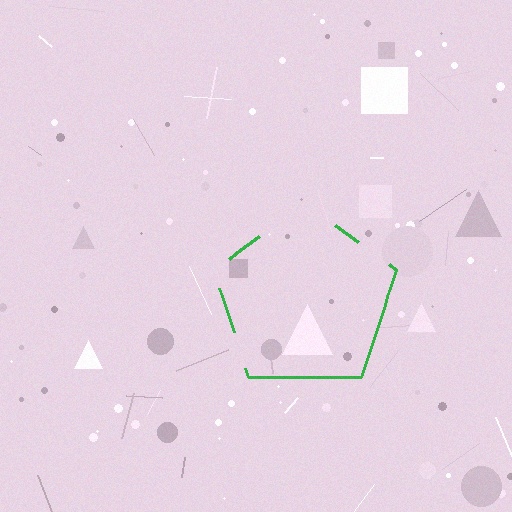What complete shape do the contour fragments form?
The contour fragments form a pentagon.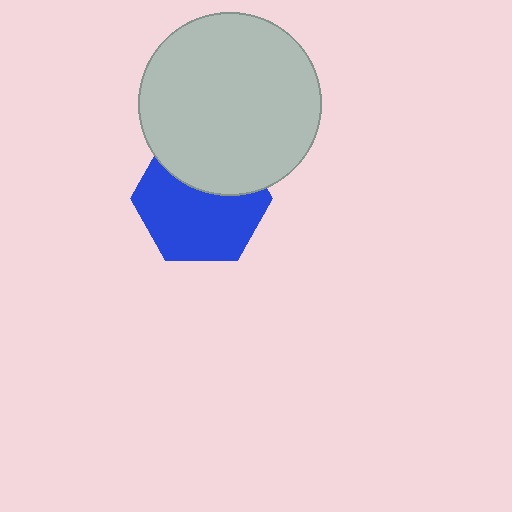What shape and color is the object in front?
The object in front is a light gray circle.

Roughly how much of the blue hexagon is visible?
About half of it is visible (roughly 64%).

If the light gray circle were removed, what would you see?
You would see the complete blue hexagon.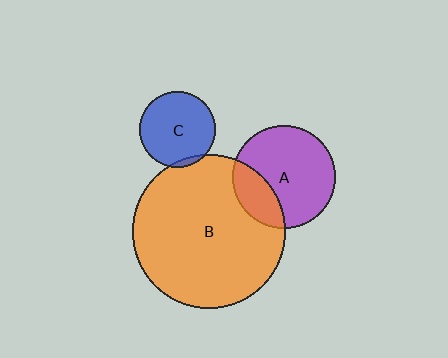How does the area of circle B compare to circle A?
Approximately 2.2 times.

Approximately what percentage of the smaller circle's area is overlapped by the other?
Approximately 25%.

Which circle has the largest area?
Circle B (orange).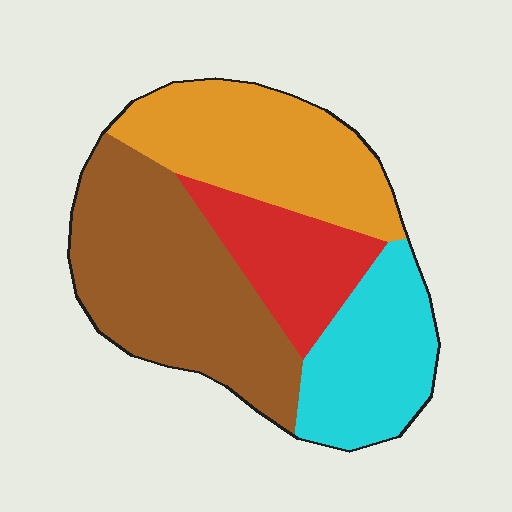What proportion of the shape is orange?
Orange takes up about one quarter (1/4) of the shape.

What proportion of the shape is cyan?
Cyan covers 21% of the shape.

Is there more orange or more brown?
Brown.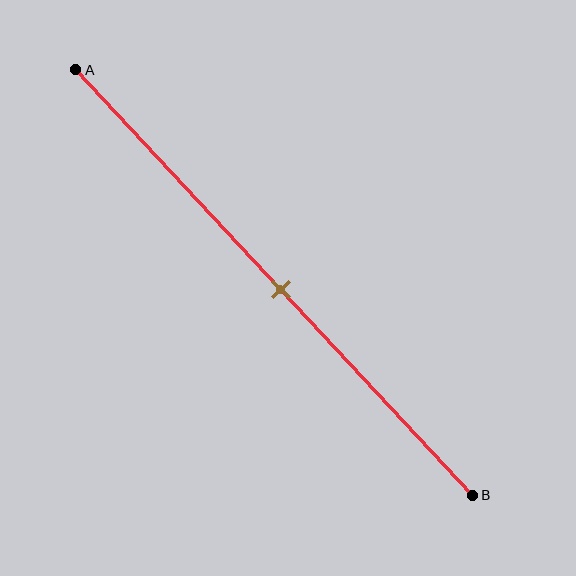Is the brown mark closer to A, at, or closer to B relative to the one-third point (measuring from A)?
The brown mark is closer to point B than the one-third point of segment AB.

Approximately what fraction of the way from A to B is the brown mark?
The brown mark is approximately 50% of the way from A to B.